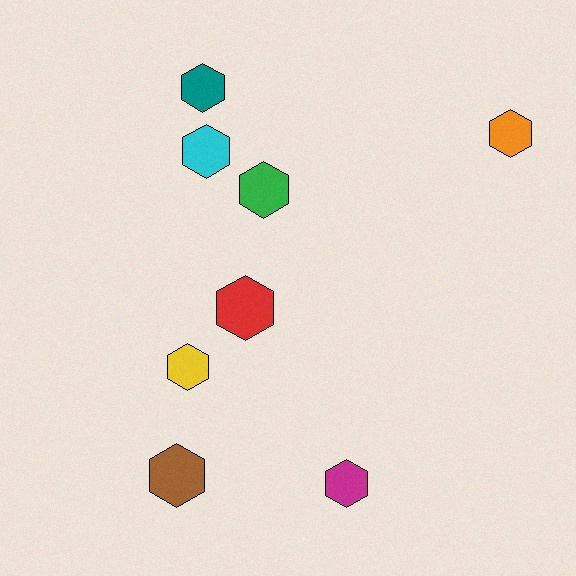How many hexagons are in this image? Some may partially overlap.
There are 8 hexagons.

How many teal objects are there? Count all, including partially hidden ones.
There is 1 teal object.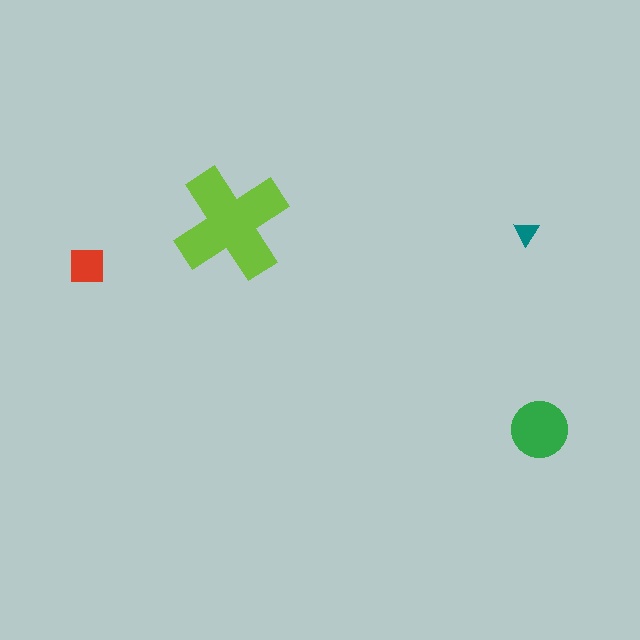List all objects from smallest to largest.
The teal triangle, the red square, the green circle, the lime cross.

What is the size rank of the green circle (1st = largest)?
2nd.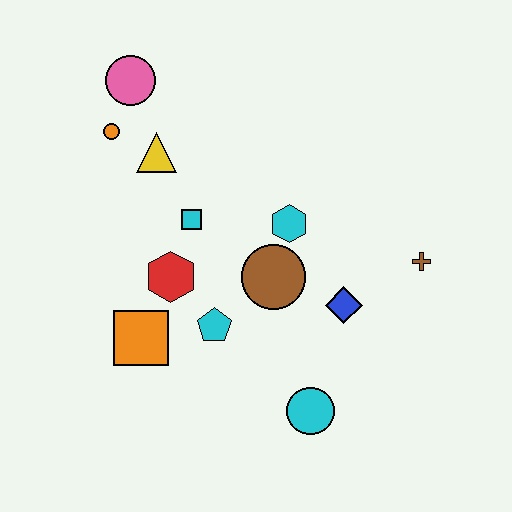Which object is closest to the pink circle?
The orange circle is closest to the pink circle.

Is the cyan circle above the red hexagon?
No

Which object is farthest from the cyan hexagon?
The pink circle is farthest from the cyan hexagon.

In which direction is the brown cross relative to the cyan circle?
The brown cross is above the cyan circle.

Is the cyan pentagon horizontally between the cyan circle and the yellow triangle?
Yes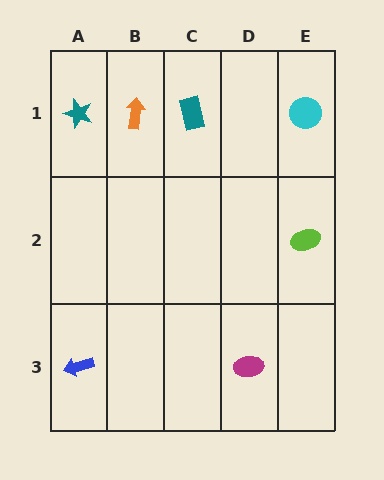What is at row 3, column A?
A blue arrow.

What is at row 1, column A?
A teal star.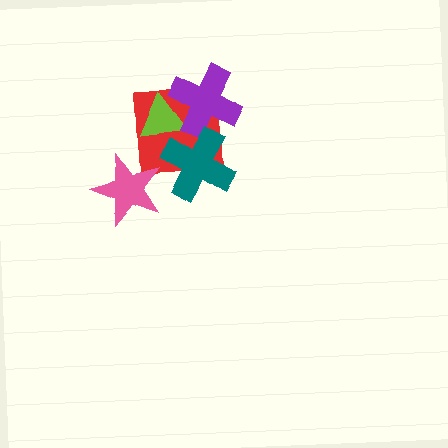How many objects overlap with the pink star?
0 objects overlap with the pink star.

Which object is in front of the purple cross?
The teal cross is in front of the purple cross.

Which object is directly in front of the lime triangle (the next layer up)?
The purple cross is directly in front of the lime triangle.